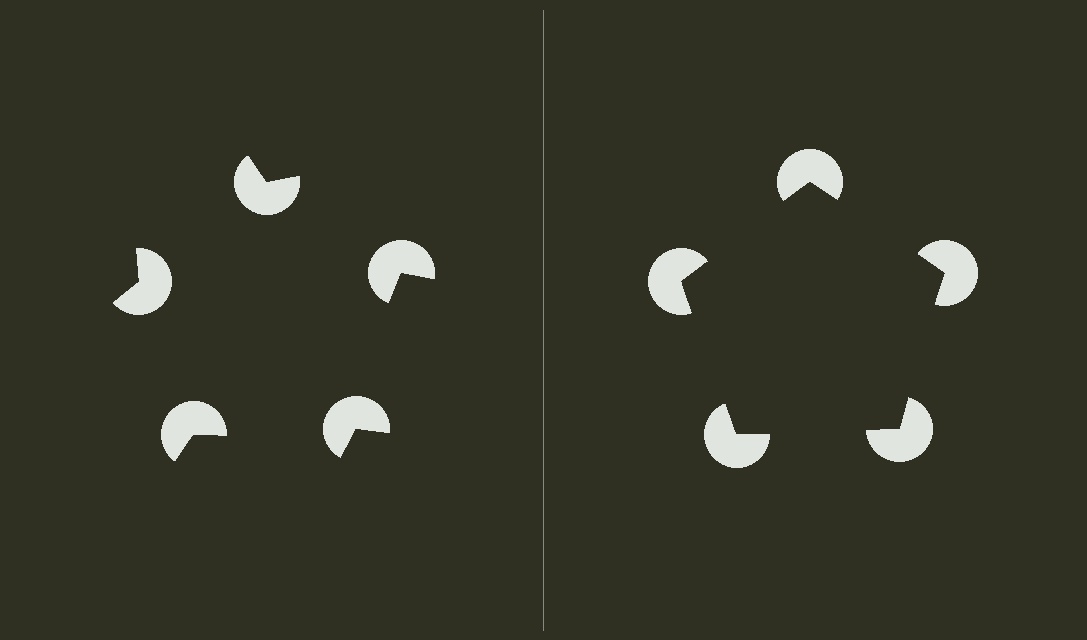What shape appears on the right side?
An illusory pentagon.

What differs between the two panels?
The pac-man discs are positioned identically on both sides; only the wedge orientations differ. On the right they align to a pentagon; on the left they are misaligned.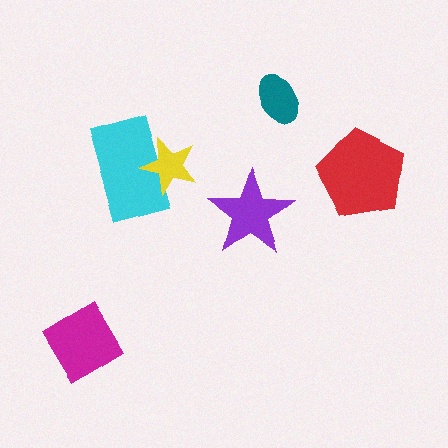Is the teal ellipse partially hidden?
No, no other shape covers it.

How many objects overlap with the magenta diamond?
0 objects overlap with the magenta diamond.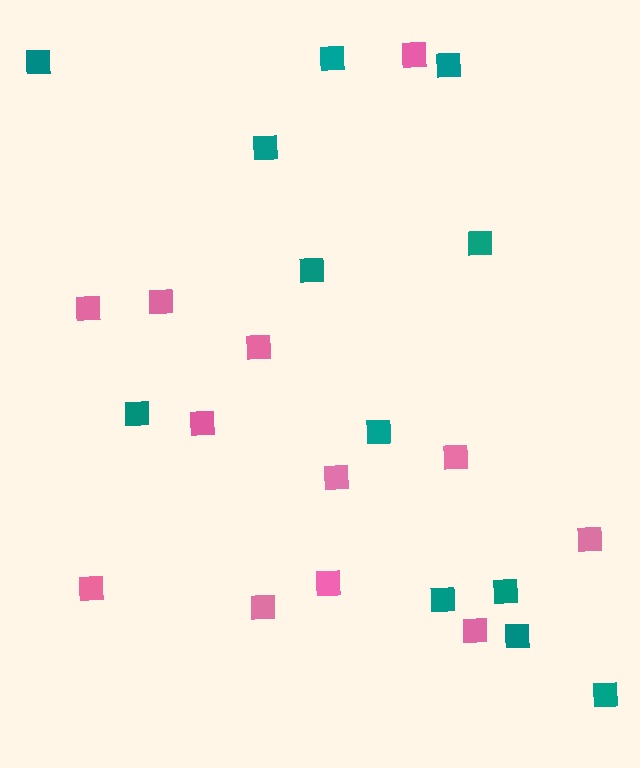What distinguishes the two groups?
There are 2 groups: one group of pink squares (12) and one group of teal squares (12).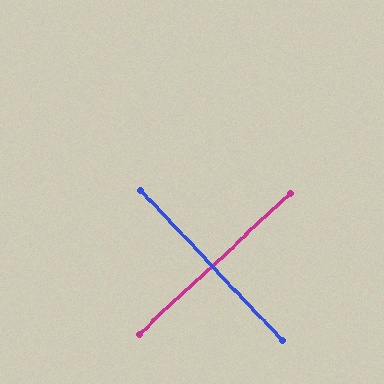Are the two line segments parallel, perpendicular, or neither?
Perpendicular — they meet at approximately 90°.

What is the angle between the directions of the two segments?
Approximately 90 degrees.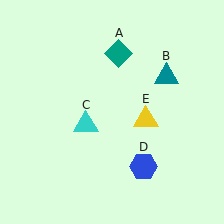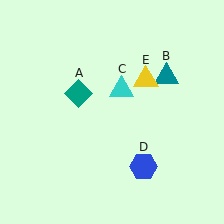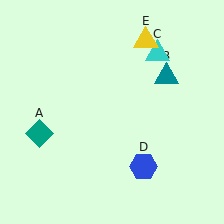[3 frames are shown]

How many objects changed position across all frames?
3 objects changed position: teal diamond (object A), cyan triangle (object C), yellow triangle (object E).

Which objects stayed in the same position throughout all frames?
Teal triangle (object B) and blue hexagon (object D) remained stationary.